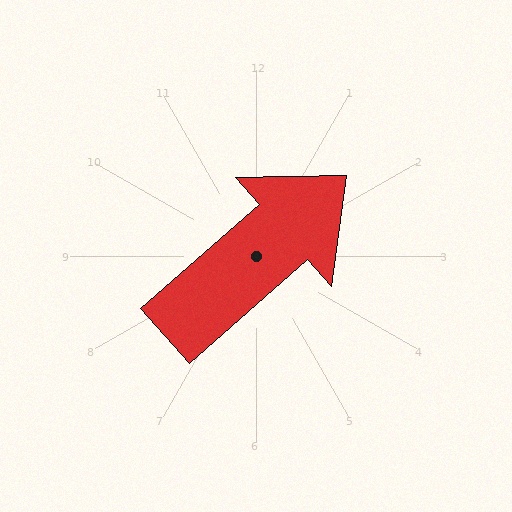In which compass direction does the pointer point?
Northeast.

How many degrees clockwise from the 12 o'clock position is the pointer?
Approximately 49 degrees.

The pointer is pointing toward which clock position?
Roughly 2 o'clock.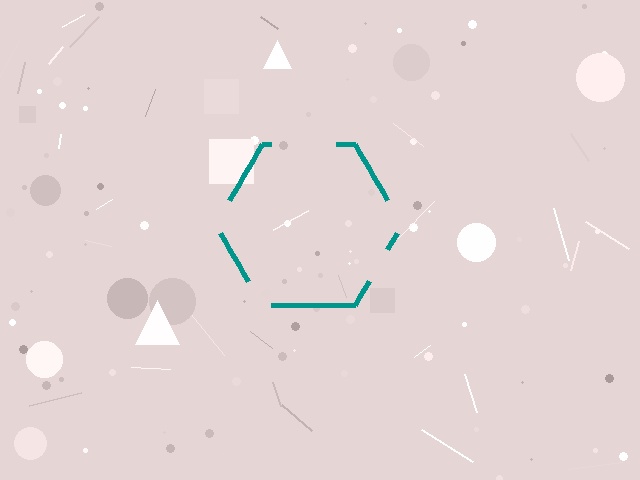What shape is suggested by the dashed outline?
The dashed outline suggests a hexagon.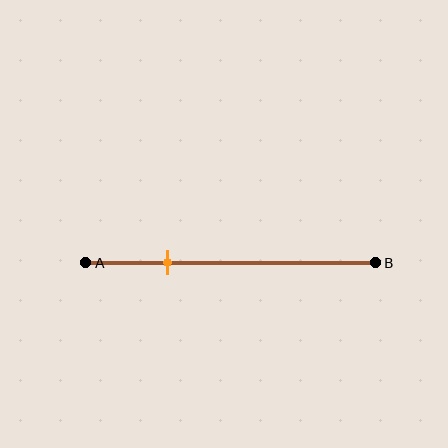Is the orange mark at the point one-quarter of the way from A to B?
No, the mark is at about 30% from A, not at the 25% one-quarter point.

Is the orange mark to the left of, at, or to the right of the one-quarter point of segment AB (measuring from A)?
The orange mark is to the right of the one-quarter point of segment AB.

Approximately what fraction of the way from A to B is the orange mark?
The orange mark is approximately 30% of the way from A to B.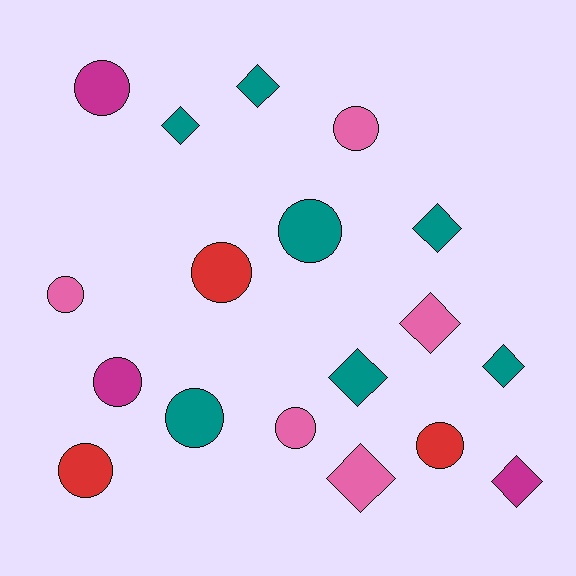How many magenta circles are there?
There are 2 magenta circles.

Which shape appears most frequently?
Circle, with 10 objects.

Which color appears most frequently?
Teal, with 7 objects.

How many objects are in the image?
There are 18 objects.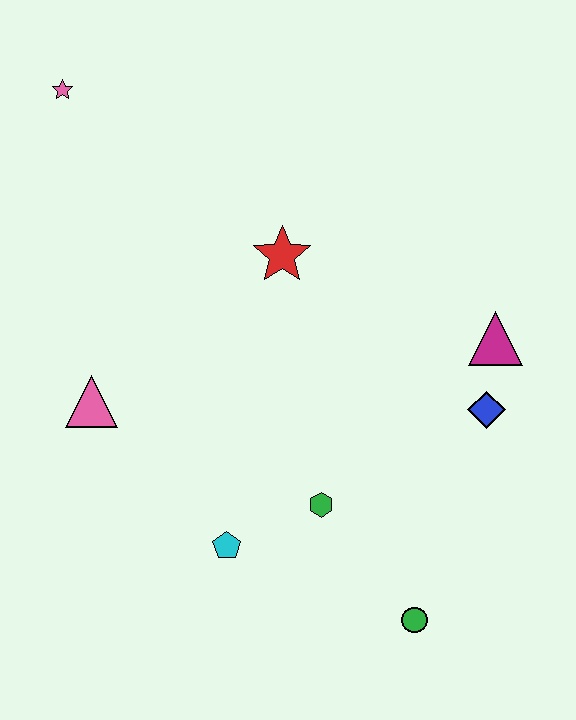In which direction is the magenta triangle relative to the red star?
The magenta triangle is to the right of the red star.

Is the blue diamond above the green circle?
Yes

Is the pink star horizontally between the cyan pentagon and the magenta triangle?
No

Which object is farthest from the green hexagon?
The pink star is farthest from the green hexagon.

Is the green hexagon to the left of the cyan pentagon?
No